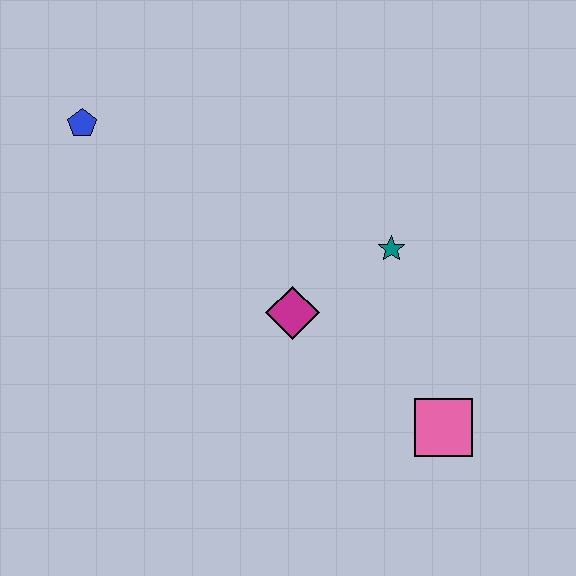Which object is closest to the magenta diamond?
The teal star is closest to the magenta diamond.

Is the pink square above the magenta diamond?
No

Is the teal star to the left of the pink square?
Yes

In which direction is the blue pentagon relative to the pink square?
The blue pentagon is to the left of the pink square.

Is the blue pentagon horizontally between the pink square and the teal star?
No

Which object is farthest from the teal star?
The blue pentagon is farthest from the teal star.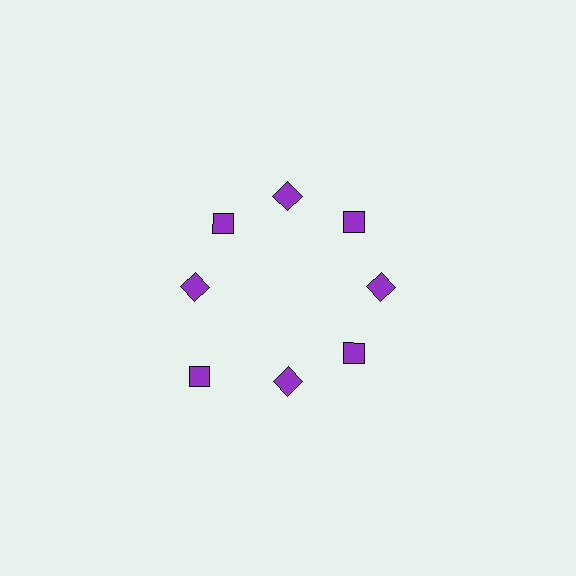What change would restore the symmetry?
The symmetry would be restored by moving it inward, back onto the ring so that all 8 diamonds sit at equal angles and equal distance from the center.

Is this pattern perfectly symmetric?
No. The 8 purple diamonds are arranged in a ring, but one element near the 8 o'clock position is pushed outward from the center, breaking the 8-fold rotational symmetry.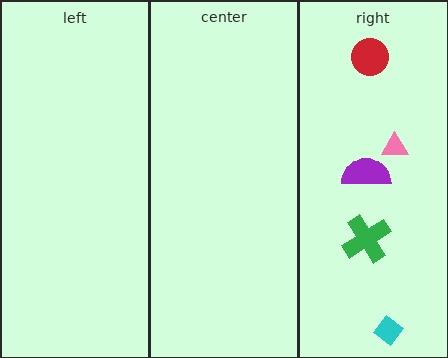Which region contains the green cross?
The right region.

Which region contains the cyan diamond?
The right region.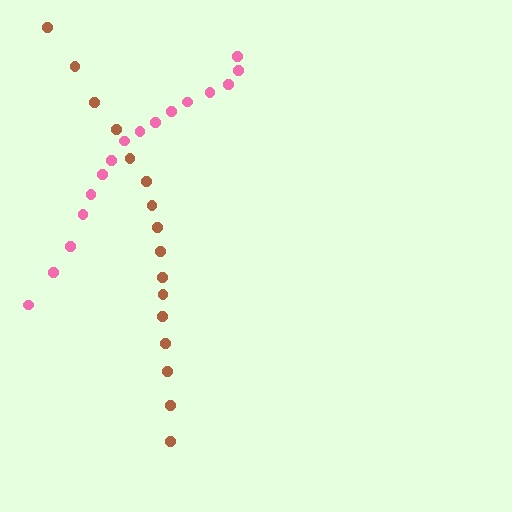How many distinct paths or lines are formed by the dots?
There are 2 distinct paths.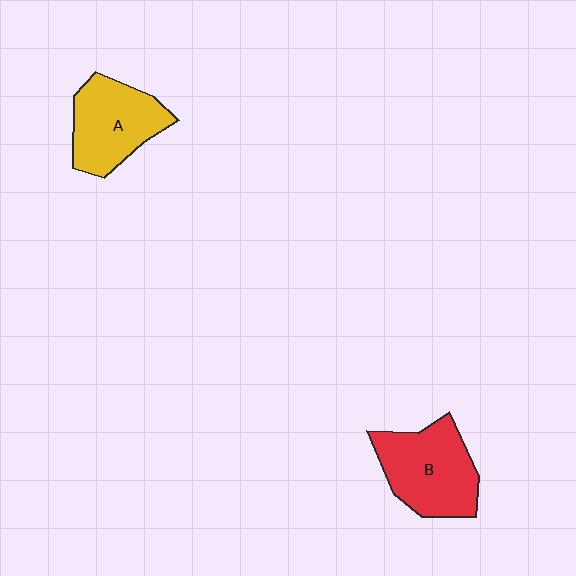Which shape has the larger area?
Shape B (red).